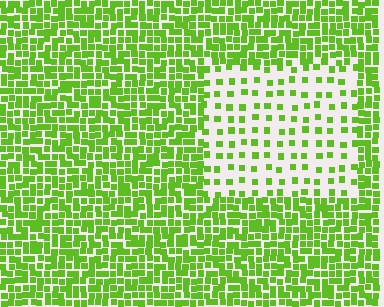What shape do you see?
I see a rectangle.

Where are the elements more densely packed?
The elements are more densely packed outside the rectangle boundary.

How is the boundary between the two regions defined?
The boundary is defined by a change in element density (approximately 2.9x ratio). All elements are the same color, size, and shape.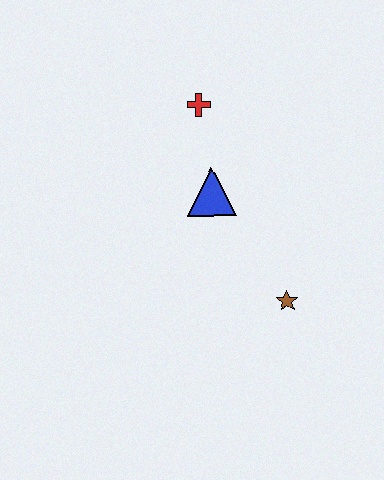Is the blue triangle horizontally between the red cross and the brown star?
Yes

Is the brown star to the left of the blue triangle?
No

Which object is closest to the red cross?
The blue triangle is closest to the red cross.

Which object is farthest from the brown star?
The red cross is farthest from the brown star.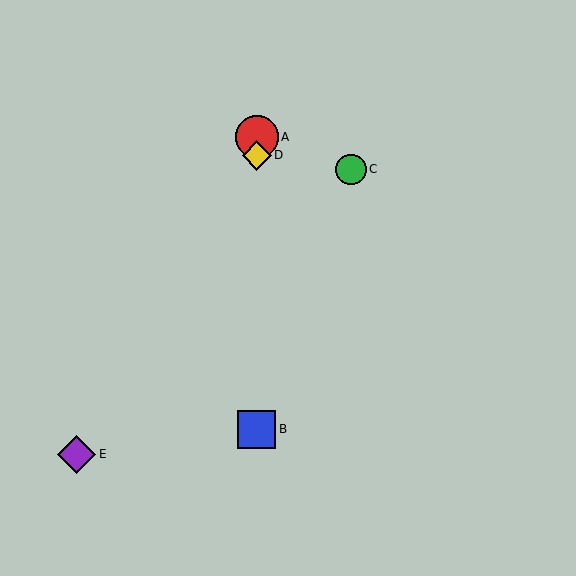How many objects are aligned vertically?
3 objects (A, B, D) are aligned vertically.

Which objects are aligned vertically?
Objects A, B, D are aligned vertically.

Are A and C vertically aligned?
No, A is at x≈257 and C is at x≈351.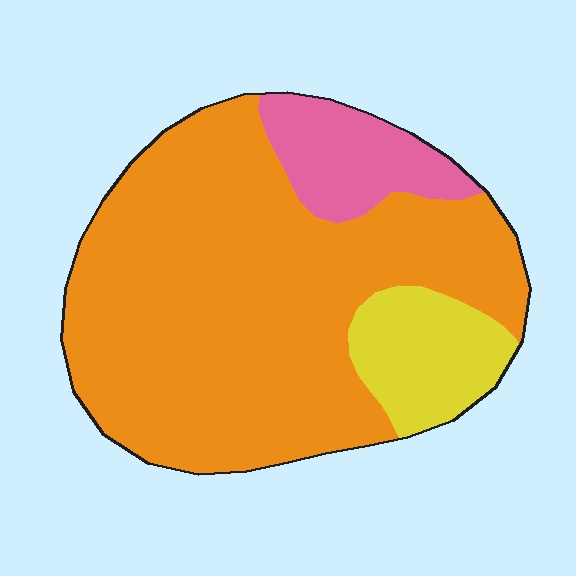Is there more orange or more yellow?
Orange.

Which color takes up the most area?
Orange, at roughly 75%.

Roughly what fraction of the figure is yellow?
Yellow takes up about one eighth (1/8) of the figure.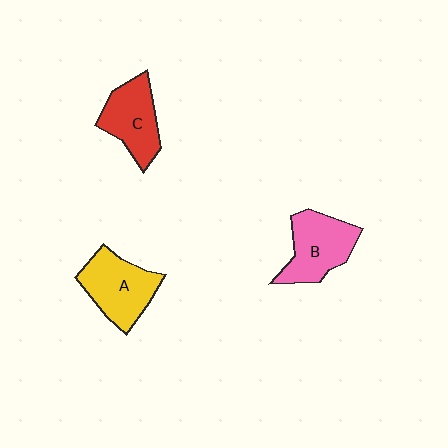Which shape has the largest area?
Shape A (yellow).